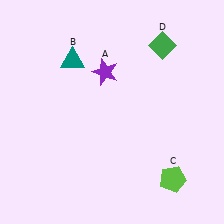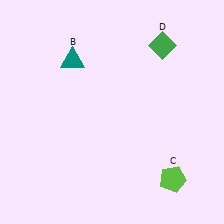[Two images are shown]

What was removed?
The purple star (A) was removed in Image 2.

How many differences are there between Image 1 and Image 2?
There is 1 difference between the two images.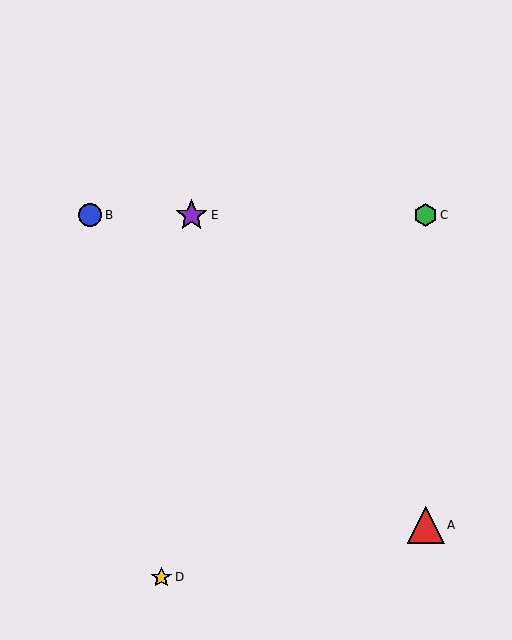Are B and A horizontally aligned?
No, B is at y≈215 and A is at y≈525.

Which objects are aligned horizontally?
Objects B, C, E are aligned horizontally.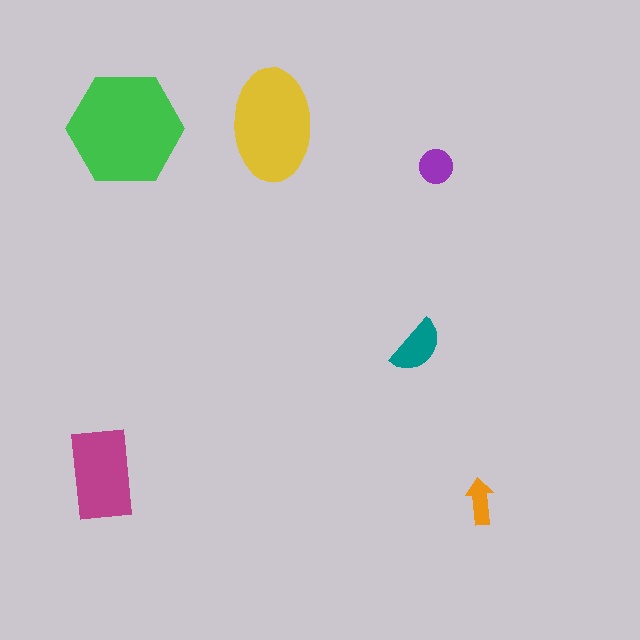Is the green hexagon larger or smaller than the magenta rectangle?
Larger.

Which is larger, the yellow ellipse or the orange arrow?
The yellow ellipse.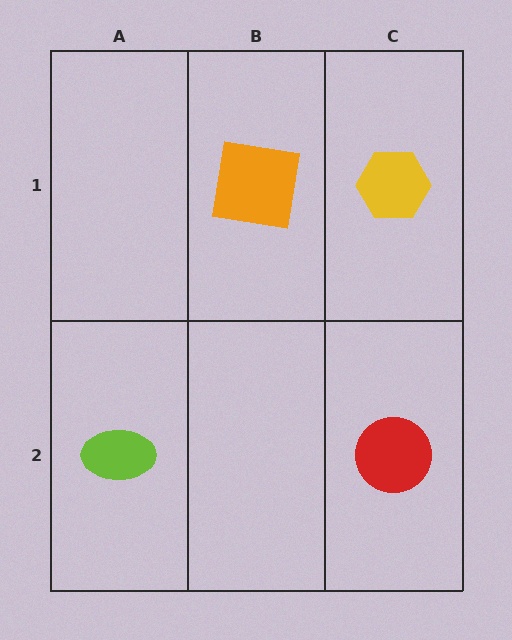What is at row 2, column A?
A lime ellipse.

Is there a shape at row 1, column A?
No, that cell is empty.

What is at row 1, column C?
A yellow hexagon.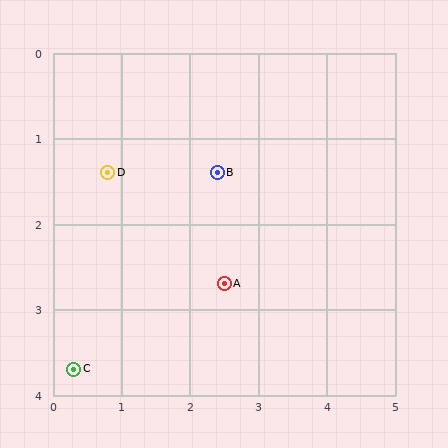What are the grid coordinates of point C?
Point C is at approximately (0.3, 3.7).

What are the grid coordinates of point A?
Point A is at approximately (2.5, 2.7).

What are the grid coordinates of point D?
Point D is at approximately (0.8, 1.4).